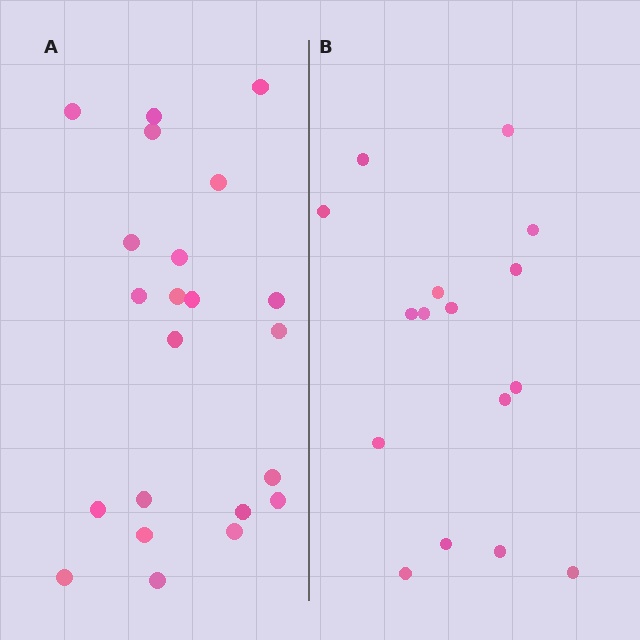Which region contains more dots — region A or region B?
Region A (the left region) has more dots.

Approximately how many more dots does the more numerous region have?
Region A has about 6 more dots than region B.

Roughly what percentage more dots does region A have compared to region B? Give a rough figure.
About 40% more.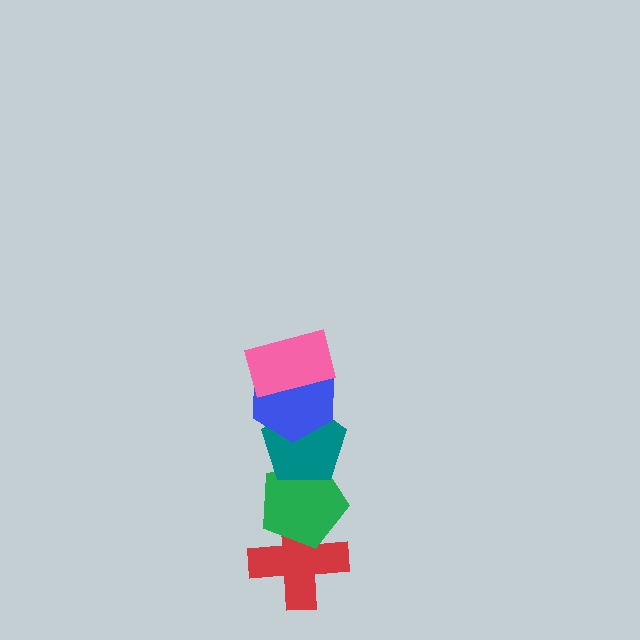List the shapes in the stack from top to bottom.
From top to bottom: the pink rectangle, the blue hexagon, the teal pentagon, the green pentagon, the red cross.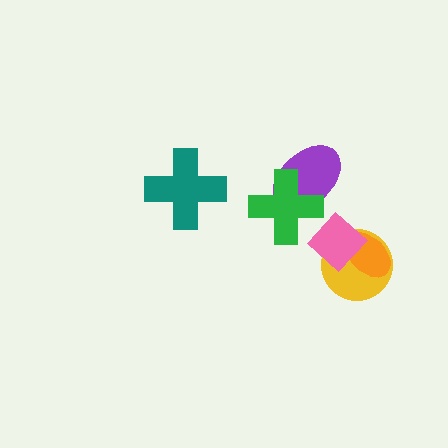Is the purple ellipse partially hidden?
Yes, it is partially covered by another shape.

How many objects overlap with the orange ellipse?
2 objects overlap with the orange ellipse.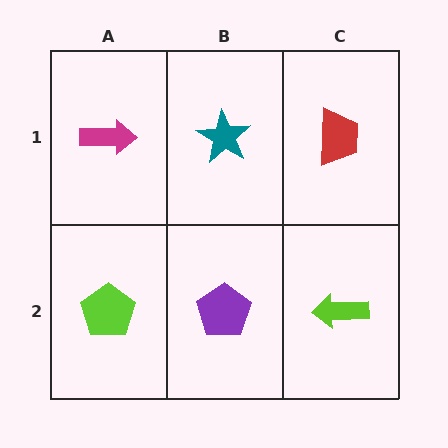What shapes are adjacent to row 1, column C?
A lime arrow (row 2, column C), a teal star (row 1, column B).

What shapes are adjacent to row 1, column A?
A lime pentagon (row 2, column A), a teal star (row 1, column B).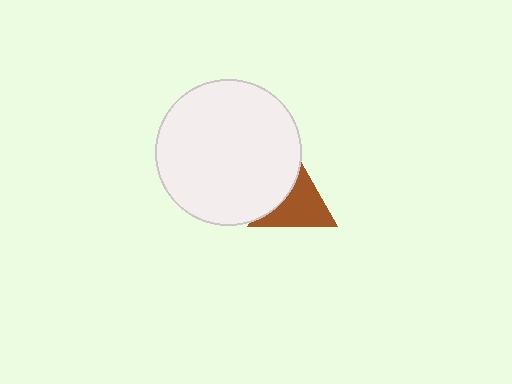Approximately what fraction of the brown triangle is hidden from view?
Roughly 36% of the brown triangle is hidden behind the white circle.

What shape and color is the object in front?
The object in front is a white circle.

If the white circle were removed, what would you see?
You would see the complete brown triangle.